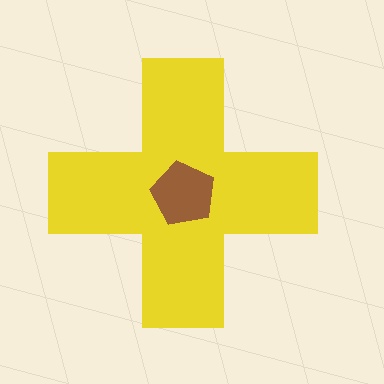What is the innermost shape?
The brown pentagon.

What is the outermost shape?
The yellow cross.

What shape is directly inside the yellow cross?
The brown pentagon.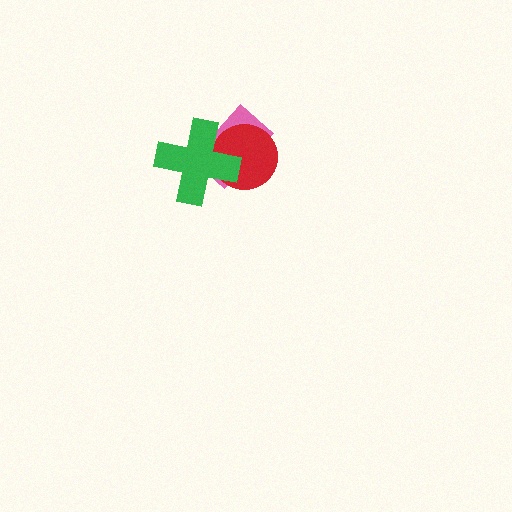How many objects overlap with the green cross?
2 objects overlap with the green cross.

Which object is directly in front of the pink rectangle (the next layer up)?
The red circle is directly in front of the pink rectangle.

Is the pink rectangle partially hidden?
Yes, it is partially covered by another shape.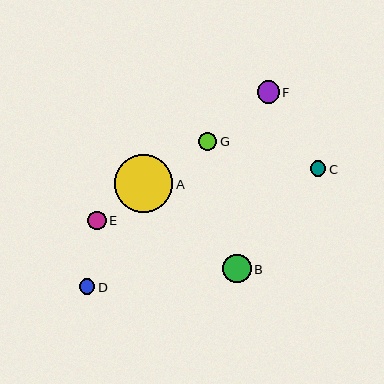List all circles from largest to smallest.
From largest to smallest: A, B, F, E, G, C, D.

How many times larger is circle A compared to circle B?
Circle A is approximately 2.0 times the size of circle B.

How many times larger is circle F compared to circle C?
Circle F is approximately 1.4 times the size of circle C.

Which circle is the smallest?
Circle D is the smallest with a size of approximately 16 pixels.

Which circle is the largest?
Circle A is the largest with a size of approximately 59 pixels.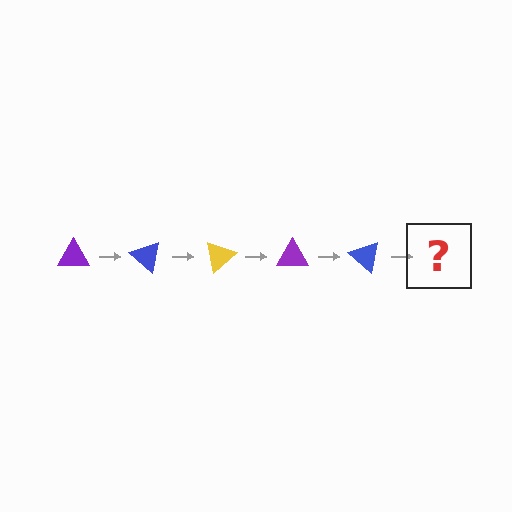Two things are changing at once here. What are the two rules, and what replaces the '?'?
The two rules are that it rotates 40 degrees each step and the color cycles through purple, blue, and yellow. The '?' should be a yellow triangle, rotated 200 degrees from the start.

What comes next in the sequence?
The next element should be a yellow triangle, rotated 200 degrees from the start.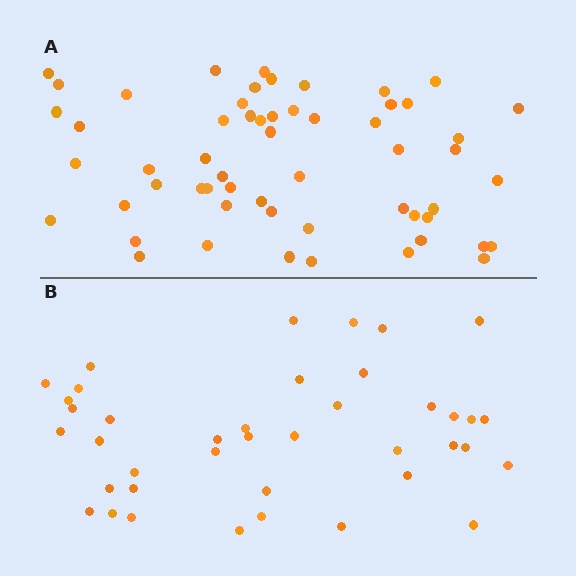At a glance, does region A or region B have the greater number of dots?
Region A (the top region) has more dots.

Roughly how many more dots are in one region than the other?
Region A has approximately 15 more dots than region B.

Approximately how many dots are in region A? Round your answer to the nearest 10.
About 60 dots. (The exact count is 57, which rounds to 60.)